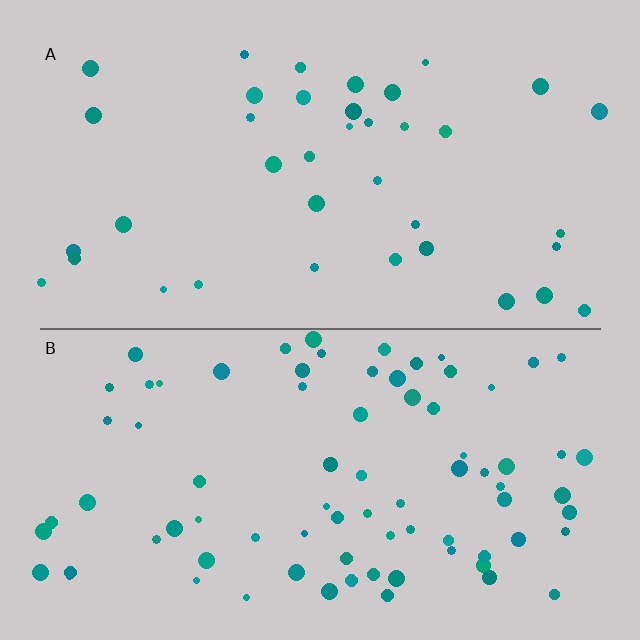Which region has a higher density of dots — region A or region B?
B (the bottom).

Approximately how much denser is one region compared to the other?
Approximately 2.2× — region B over region A.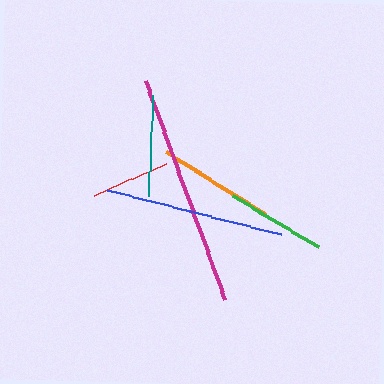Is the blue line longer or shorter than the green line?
The blue line is longer than the green line.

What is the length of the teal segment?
The teal segment is approximately 102 pixels long.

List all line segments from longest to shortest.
From longest to shortest: magenta, blue, orange, teal, green, red.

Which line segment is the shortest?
The red line is the shortest at approximately 78 pixels.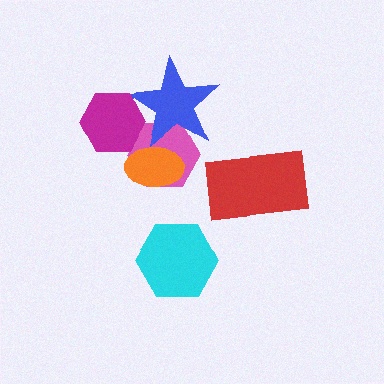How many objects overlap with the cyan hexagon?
0 objects overlap with the cyan hexagon.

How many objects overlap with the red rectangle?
0 objects overlap with the red rectangle.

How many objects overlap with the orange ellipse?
2 objects overlap with the orange ellipse.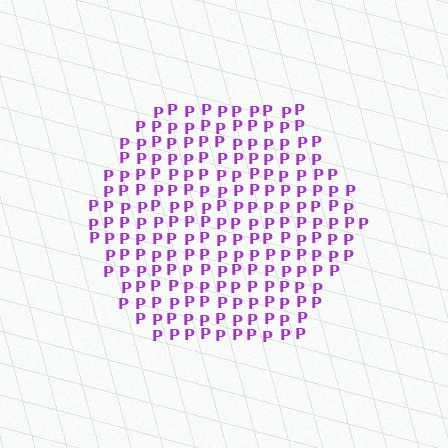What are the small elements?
The small elements are letter P's.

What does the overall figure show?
The overall figure shows a hexagon.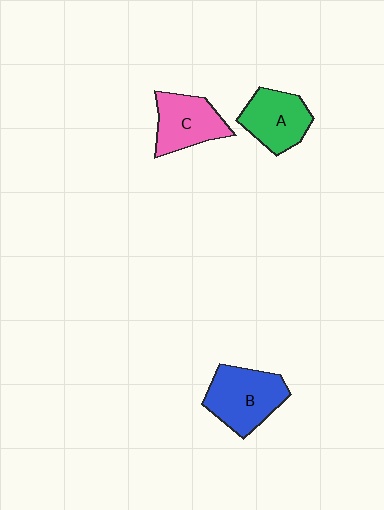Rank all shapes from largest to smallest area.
From largest to smallest: B (blue), C (pink), A (green).